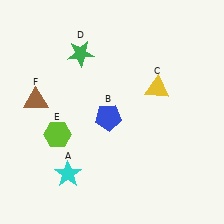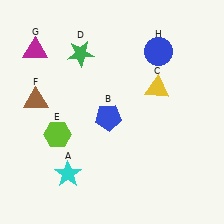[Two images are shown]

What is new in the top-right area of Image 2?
A blue circle (H) was added in the top-right area of Image 2.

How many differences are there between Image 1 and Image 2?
There are 2 differences between the two images.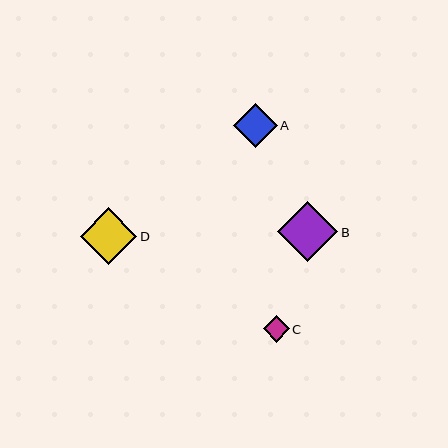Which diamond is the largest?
Diamond B is the largest with a size of approximately 60 pixels.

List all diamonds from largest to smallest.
From largest to smallest: B, D, A, C.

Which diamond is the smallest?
Diamond C is the smallest with a size of approximately 26 pixels.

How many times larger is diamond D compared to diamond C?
Diamond D is approximately 2.1 times the size of diamond C.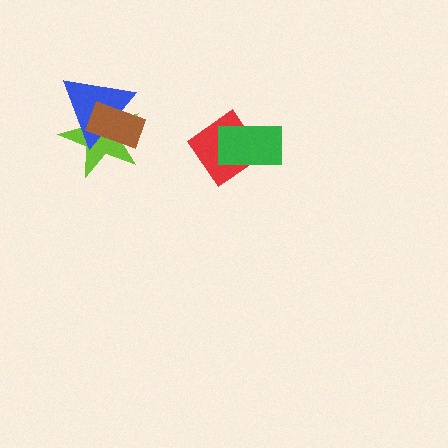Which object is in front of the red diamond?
The green rectangle is in front of the red diamond.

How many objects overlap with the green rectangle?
1 object overlaps with the green rectangle.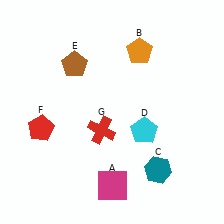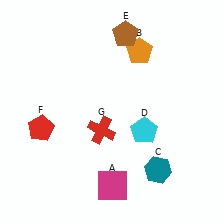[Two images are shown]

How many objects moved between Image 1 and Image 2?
1 object moved between the two images.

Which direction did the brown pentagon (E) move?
The brown pentagon (E) moved right.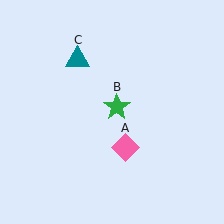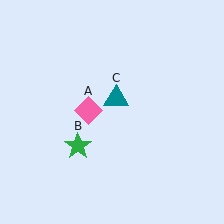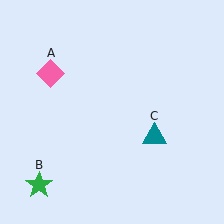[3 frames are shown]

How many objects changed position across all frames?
3 objects changed position: pink diamond (object A), green star (object B), teal triangle (object C).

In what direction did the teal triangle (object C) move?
The teal triangle (object C) moved down and to the right.